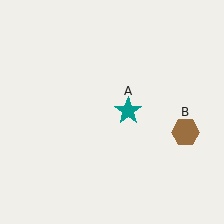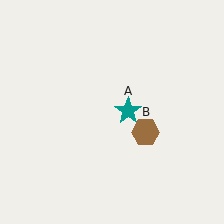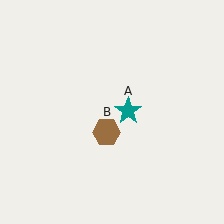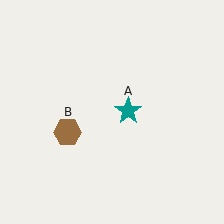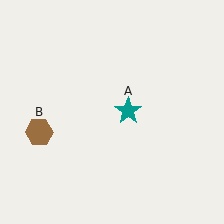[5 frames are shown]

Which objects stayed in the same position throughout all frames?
Teal star (object A) remained stationary.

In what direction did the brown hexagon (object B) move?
The brown hexagon (object B) moved left.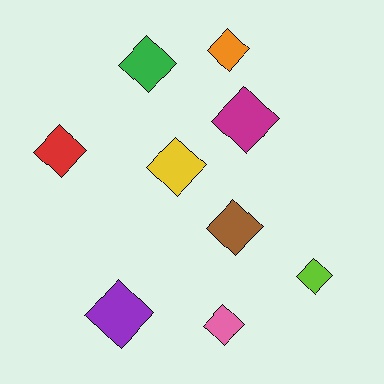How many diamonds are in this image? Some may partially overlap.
There are 9 diamonds.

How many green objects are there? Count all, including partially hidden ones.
There is 1 green object.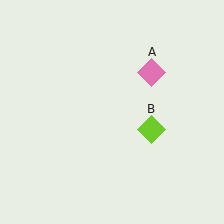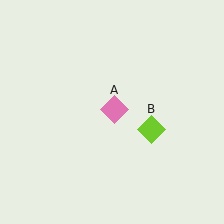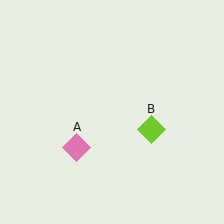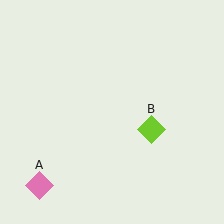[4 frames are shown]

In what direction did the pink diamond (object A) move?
The pink diamond (object A) moved down and to the left.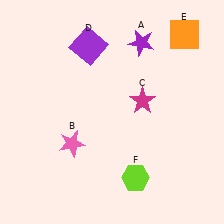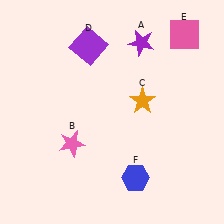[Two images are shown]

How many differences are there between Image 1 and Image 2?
There are 3 differences between the two images.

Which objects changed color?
C changed from magenta to orange. E changed from orange to pink. F changed from lime to blue.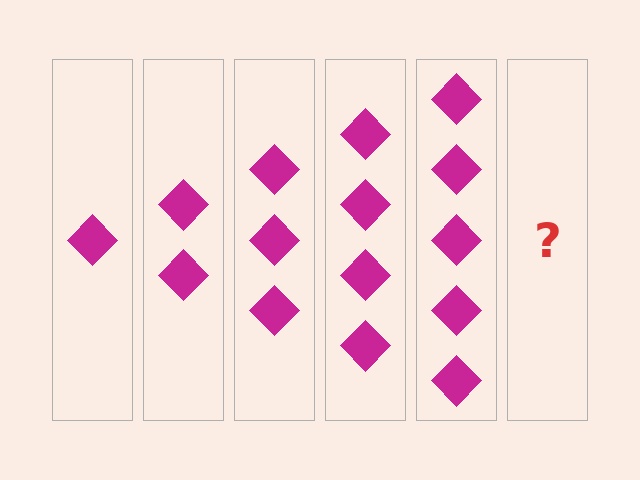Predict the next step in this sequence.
The next step is 6 diamonds.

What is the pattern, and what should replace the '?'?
The pattern is that each step adds one more diamond. The '?' should be 6 diamonds.